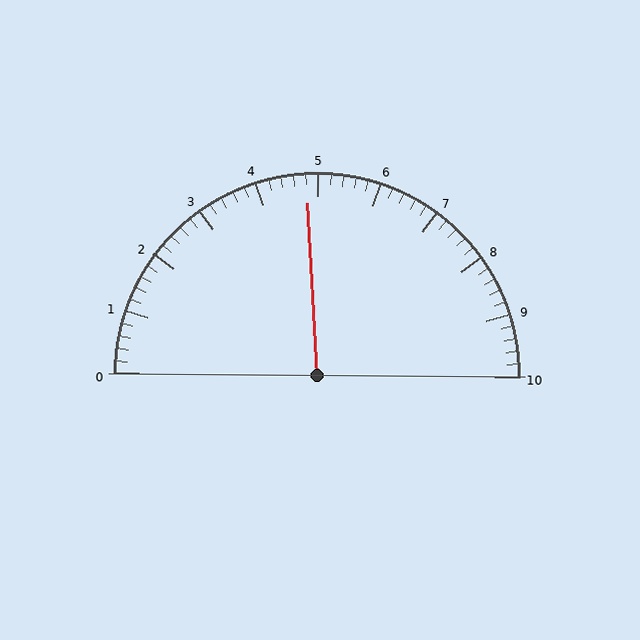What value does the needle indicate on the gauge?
The needle indicates approximately 4.8.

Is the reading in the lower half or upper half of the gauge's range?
The reading is in the lower half of the range (0 to 10).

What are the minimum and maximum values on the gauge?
The gauge ranges from 0 to 10.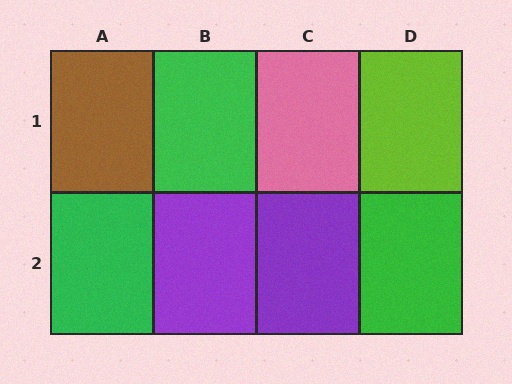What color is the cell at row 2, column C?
Purple.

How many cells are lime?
1 cell is lime.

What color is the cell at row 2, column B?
Purple.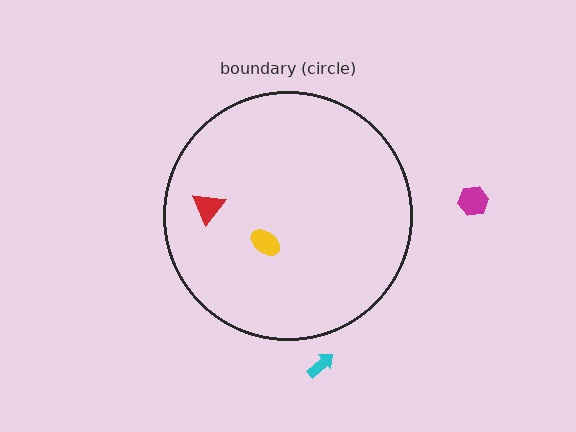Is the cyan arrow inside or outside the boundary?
Outside.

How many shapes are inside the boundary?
2 inside, 2 outside.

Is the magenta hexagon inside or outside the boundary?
Outside.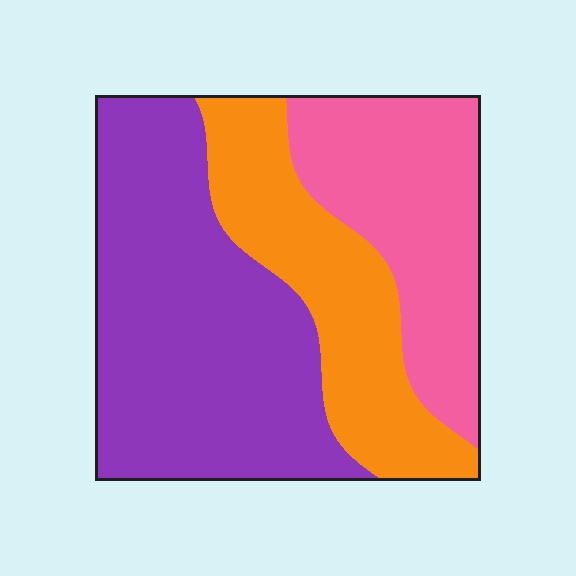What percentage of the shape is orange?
Orange covers around 25% of the shape.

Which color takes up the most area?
Purple, at roughly 45%.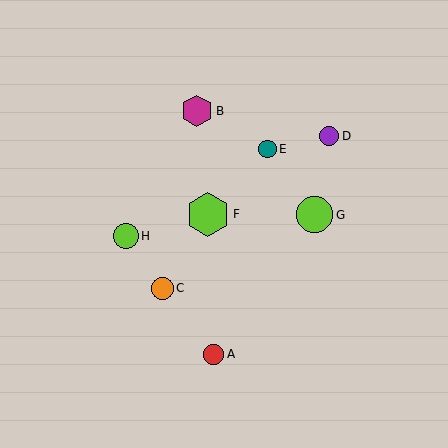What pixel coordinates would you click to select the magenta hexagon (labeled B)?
Click at (197, 111) to select the magenta hexagon B.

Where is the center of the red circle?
The center of the red circle is at (214, 354).